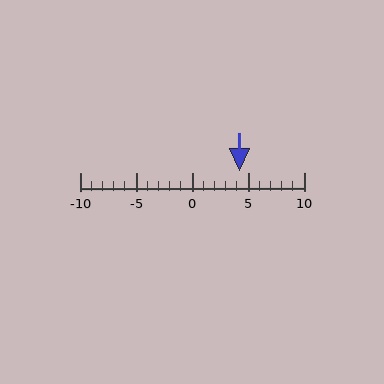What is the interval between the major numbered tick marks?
The major tick marks are spaced 5 units apart.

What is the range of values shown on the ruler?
The ruler shows values from -10 to 10.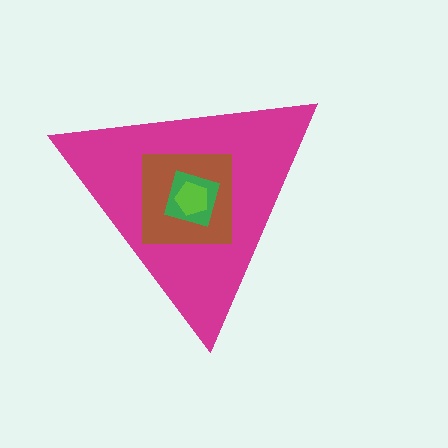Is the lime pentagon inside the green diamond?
Yes.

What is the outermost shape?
The magenta triangle.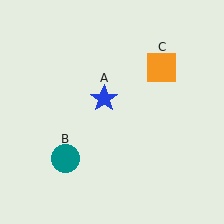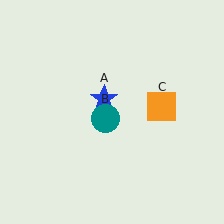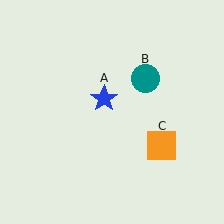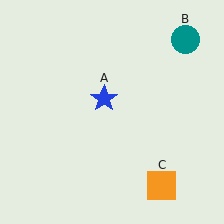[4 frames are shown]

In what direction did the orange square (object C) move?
The orange square (object C) moved down.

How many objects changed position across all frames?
2 objects changed position: teal circle (object B), orange square (object C).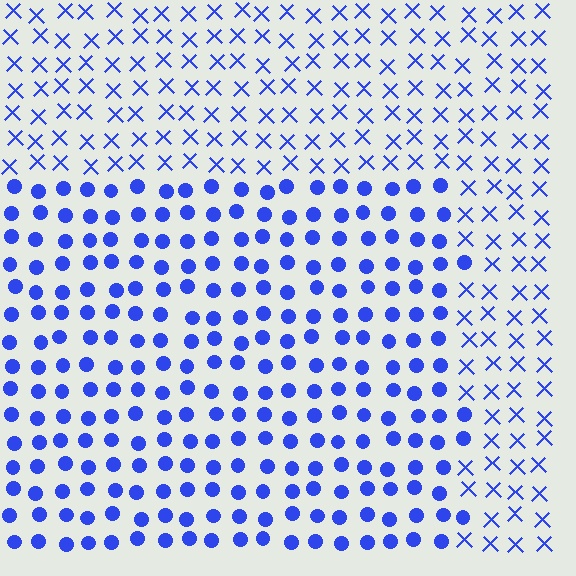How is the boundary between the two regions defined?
The boundary is defined by a change in element shape: circles inside vs. X marks outside. All elements share the same color and spacing.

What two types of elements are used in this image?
The image uses circles inside the rectangle region and X marks outside it.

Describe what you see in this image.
The image is filled with small blue elements arranged in a uniform grid. A rectangle-shaped region contains circles, while the surrounding area contains X marks. The boundary is defined purely by the change in element shape.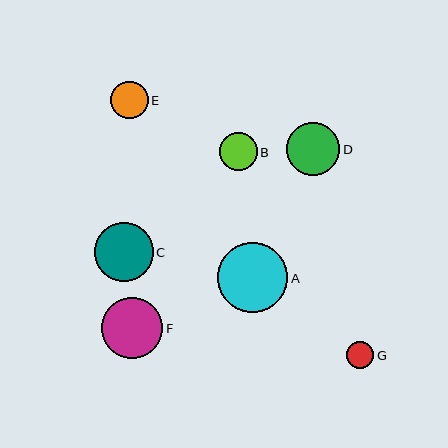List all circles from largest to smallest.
From largest to smallest: A, F, C, D, B, E, G.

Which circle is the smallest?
Circle G is the smallest with a size of approximately 27 pixels.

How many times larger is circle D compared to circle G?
Circle D is approximately 2.0 times the size of circle G.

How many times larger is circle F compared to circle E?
Circle F is approximately 1.7 times the size of circle E.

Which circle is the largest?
Circle A is the largest with a size of approximately 70 pixels.